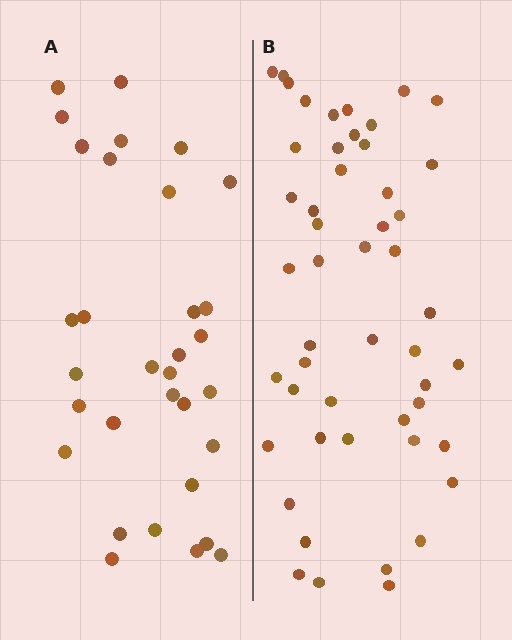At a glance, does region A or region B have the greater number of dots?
Region B (the right region) has more dots.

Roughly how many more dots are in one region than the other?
Region B has approximately 20 more dots than region A.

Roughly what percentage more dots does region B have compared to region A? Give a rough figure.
About 55% more.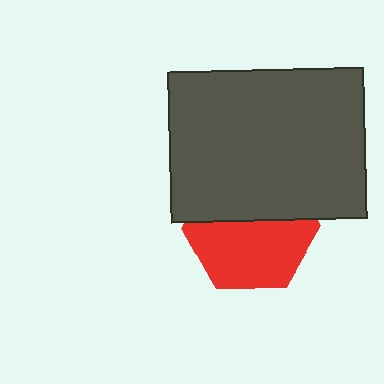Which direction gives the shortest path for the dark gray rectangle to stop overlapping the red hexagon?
Moving up gives the shortest separation.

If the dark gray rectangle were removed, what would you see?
You would see the complete red hexagon.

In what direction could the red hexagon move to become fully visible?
The red hexagon could move down. That would shift it out from behind the dark gray rectangle entirely.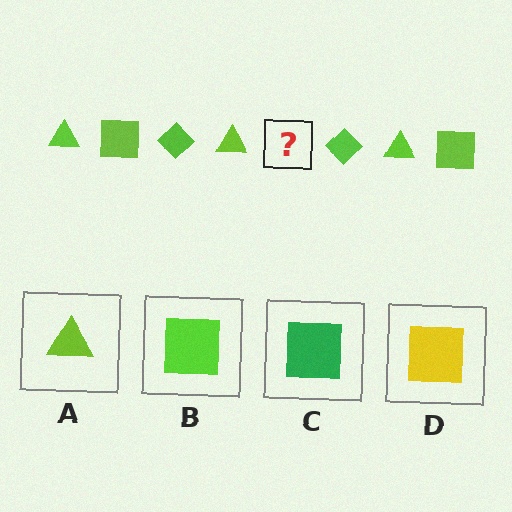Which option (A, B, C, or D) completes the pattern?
B.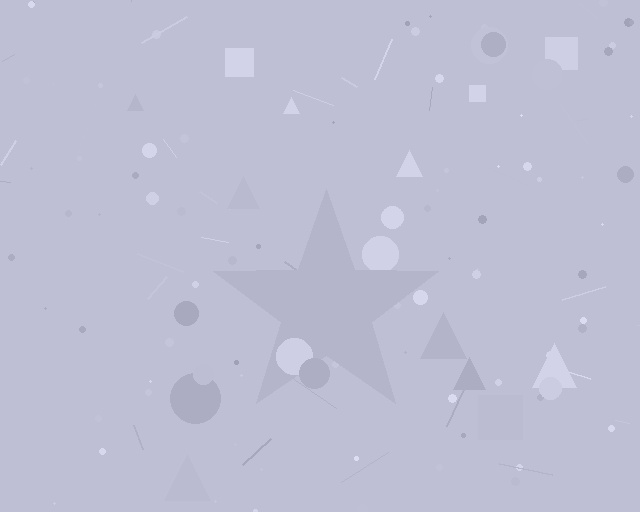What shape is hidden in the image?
A star is hidden in the image.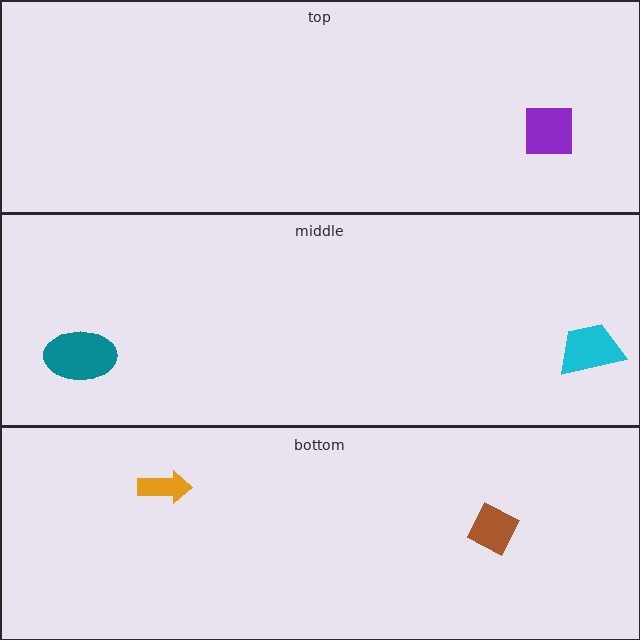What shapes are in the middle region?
The teal ellipse, the cyan trapezoid.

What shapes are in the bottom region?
The brown diamond, the orange arrow.